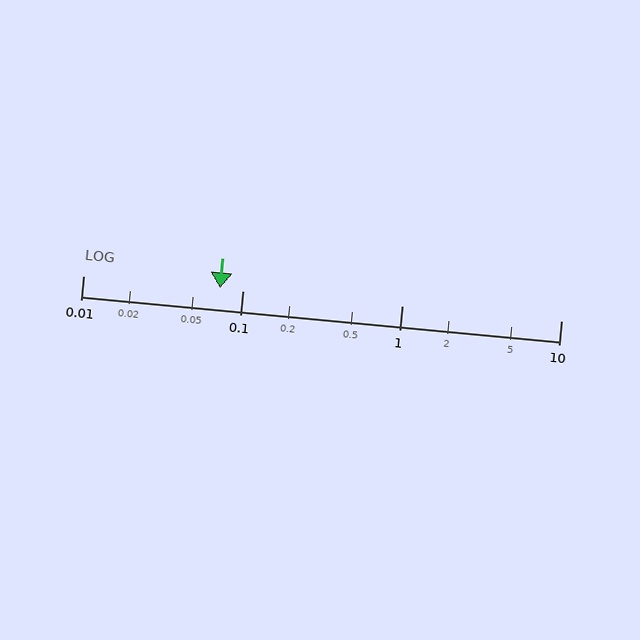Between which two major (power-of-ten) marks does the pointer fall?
The pointer is between 0.01 and 0.1.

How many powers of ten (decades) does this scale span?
The scale spans 3 decades, from 0.01 to 10.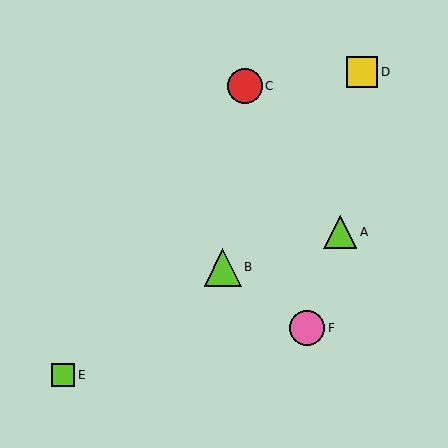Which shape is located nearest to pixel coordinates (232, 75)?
The red circle (labeled C) at (245, 86) is nearest to that location.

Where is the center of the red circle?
The center of the red circle is at (245, 86).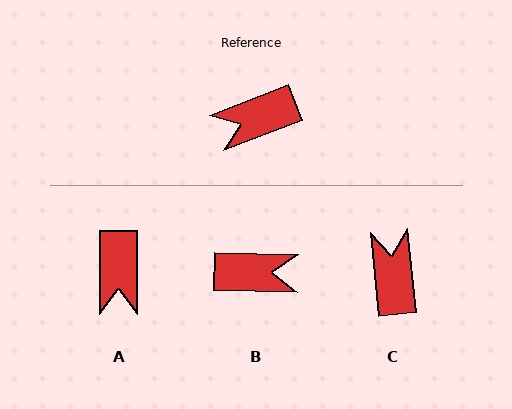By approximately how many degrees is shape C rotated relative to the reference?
Approximately 106 degrees clockwise.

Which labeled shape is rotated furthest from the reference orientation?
B, about 157 degrees away.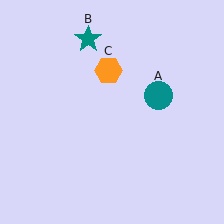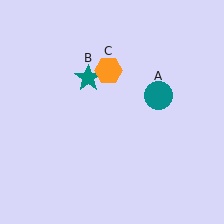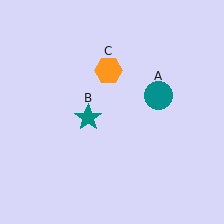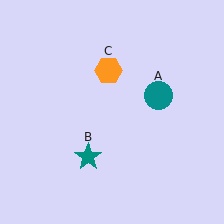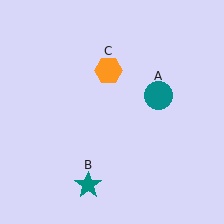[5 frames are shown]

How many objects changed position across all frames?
1 object changed position: teal star (object B).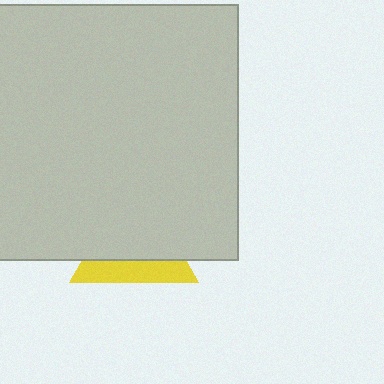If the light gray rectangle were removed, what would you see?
You would see the complete yellow triangle.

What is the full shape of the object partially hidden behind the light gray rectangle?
The partially hidden object is a yellow triangle.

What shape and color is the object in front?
The object in front is a light gray rectangle.